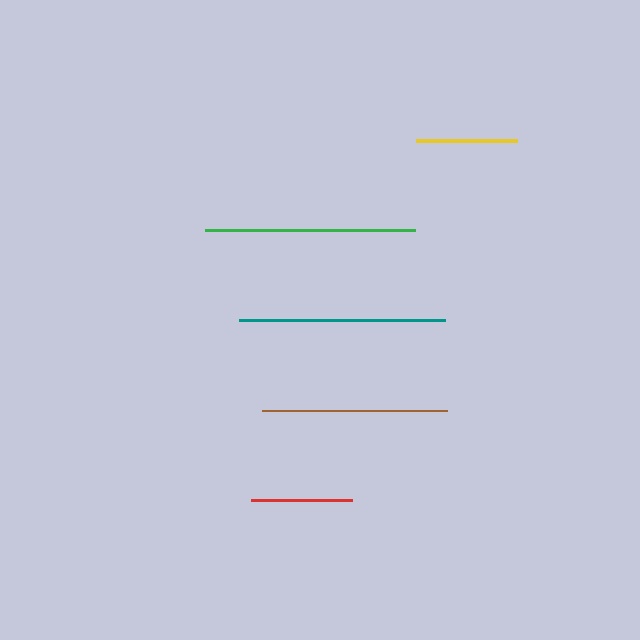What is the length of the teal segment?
The teal segment is approximately 206 pixels long.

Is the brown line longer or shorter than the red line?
The brown line is longer than the red line.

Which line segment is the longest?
The green line is the longest at approximately 210 pixels.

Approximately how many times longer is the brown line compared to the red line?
The brown line is approximately 1.8 times the length of the red line.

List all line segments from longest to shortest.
From longest to shortest: green, teal, brown, yellow, red.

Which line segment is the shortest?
The red line is the shortest at approximately 101 pixels.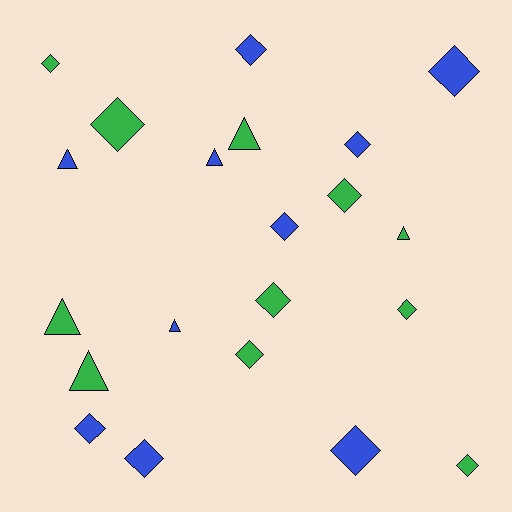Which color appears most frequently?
Green, with 11 objects.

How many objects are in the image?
There are 21 objects.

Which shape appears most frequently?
Diamond, with 14 objects.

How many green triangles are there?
There are 4 green triangles.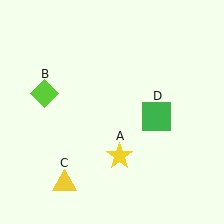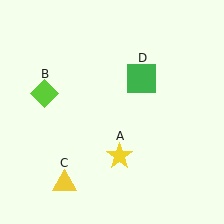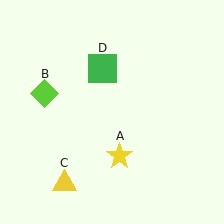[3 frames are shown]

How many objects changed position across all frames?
1 object changed position: green square (object D).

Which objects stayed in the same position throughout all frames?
Yellow star (object A) and lime diamond (object B) and yellow triangle (object C) remained stationary.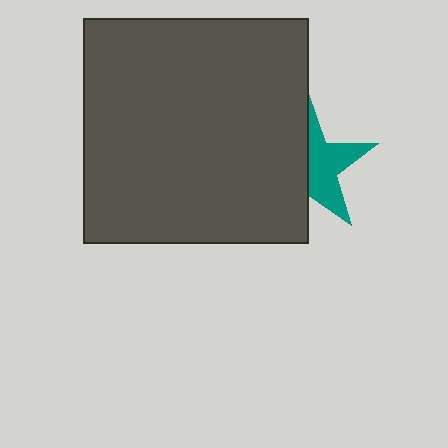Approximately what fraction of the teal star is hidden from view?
Roughly 51% of the teal star is hidden behind the dark gray square.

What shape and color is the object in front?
The object in front is a dark gray square.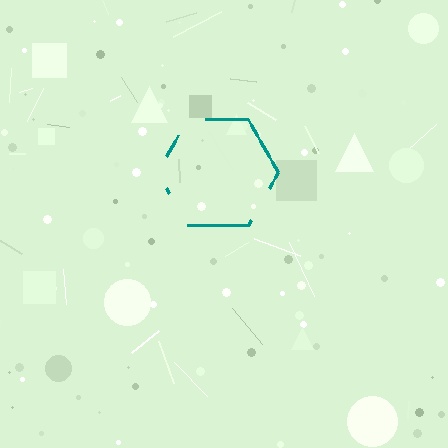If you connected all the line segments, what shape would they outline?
They would outline a hexagon.